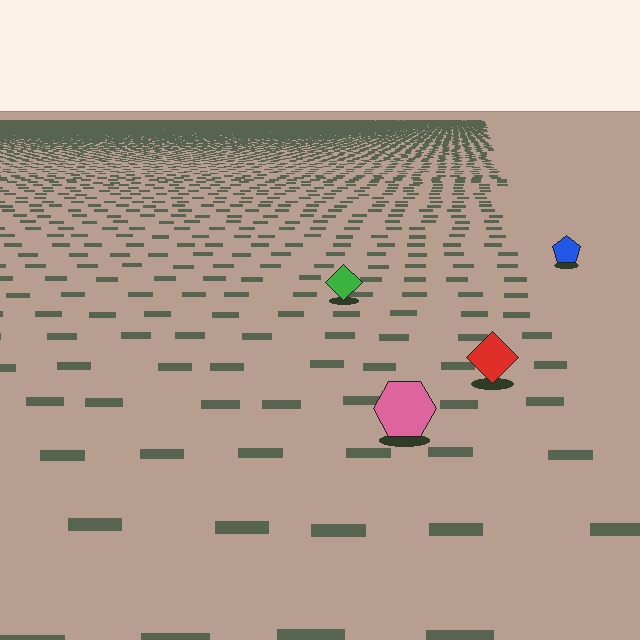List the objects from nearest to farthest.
From nearest to farthest: the pink hexagon, the red diamond, the green diamond, the blue pentagon.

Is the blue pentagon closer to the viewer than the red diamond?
No. The red diamond is closer — you can tell from the texture gradient: the ground texture is coarser near it.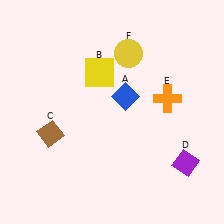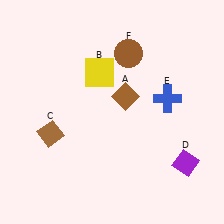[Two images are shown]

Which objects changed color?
A changed from blue to brown. E changed from orange to blue. F changed from yellow to brown.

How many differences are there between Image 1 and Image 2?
There are 3 differences between the two images.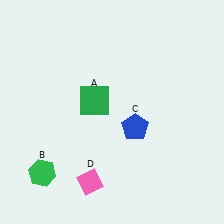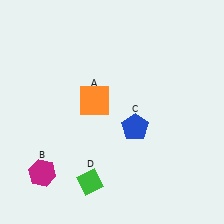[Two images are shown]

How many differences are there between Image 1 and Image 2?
There are 3 differences between the two images.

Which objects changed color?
A changed from green to orange. B changed from green to magenta. D changed from pink to green.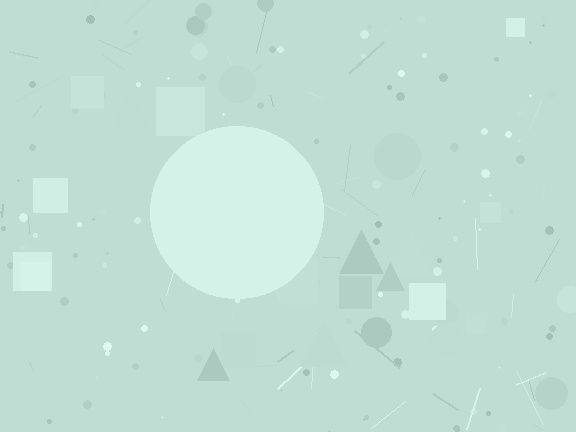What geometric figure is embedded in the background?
A circle is embedded in the background.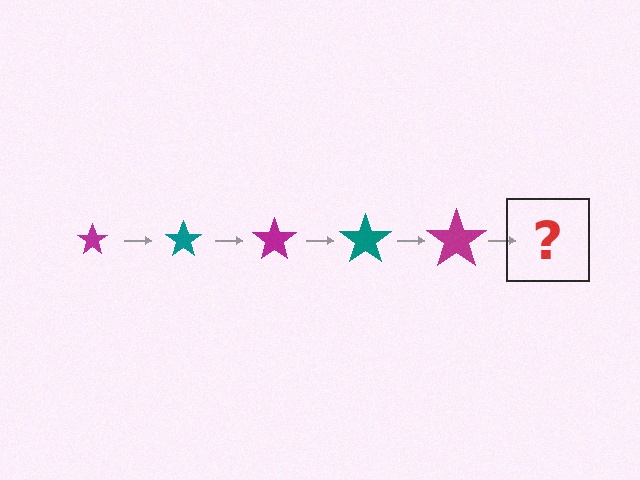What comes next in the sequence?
The next element should be a teal star, larger than the previous one.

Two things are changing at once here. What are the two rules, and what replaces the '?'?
The two rules are that the star grows larger each step and the color cycles through magenta and teal. The '?' should be a teal star, larger than the previous one.